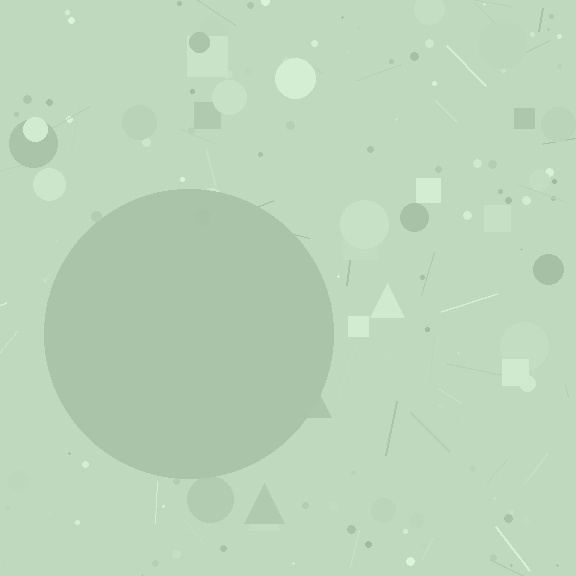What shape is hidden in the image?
A circle is hidden in the image.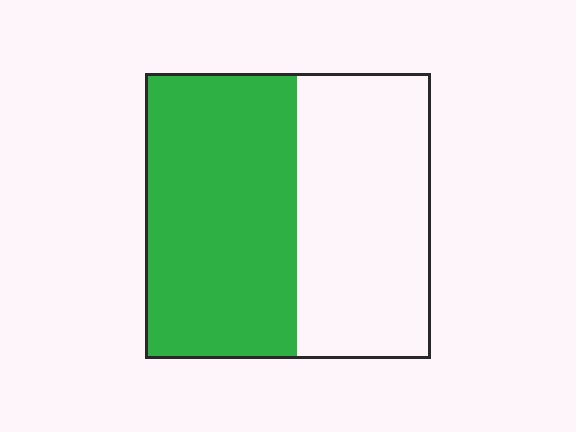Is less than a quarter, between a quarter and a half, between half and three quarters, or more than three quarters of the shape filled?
Between half and three quarters.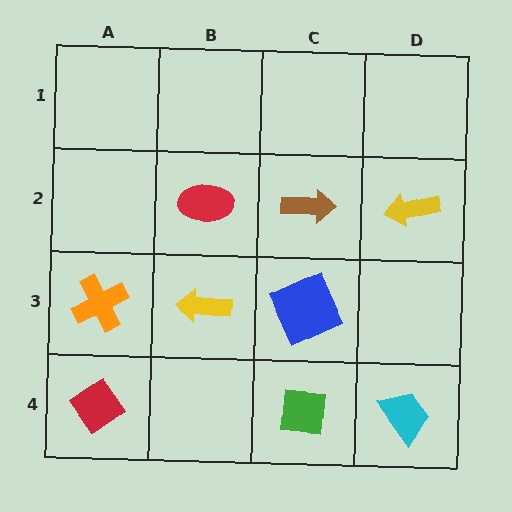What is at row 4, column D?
A cyan trapezoid.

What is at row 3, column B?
A yellow arrow.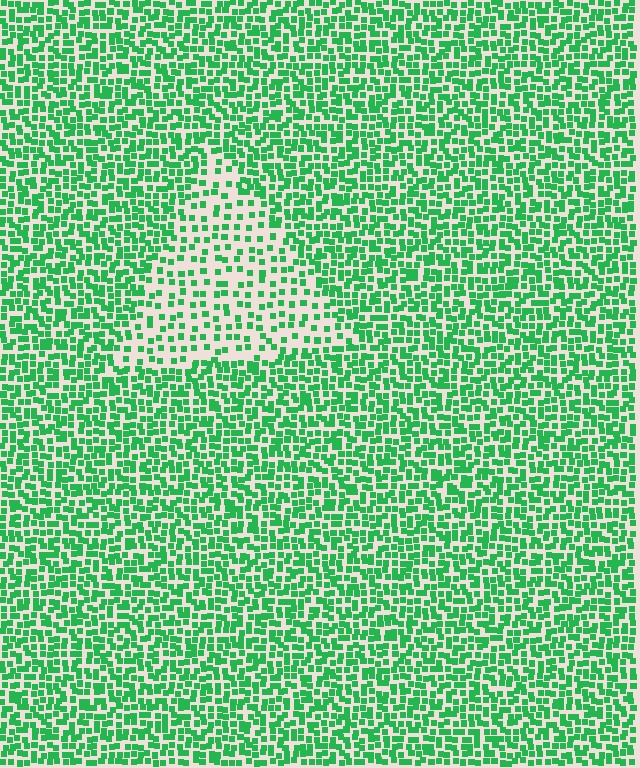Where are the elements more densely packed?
The elements are more densely packed outside the triangle boundary.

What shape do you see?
I see a triangle.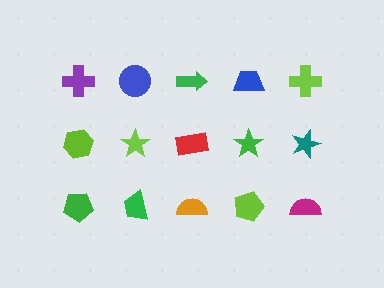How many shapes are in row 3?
5 shapes.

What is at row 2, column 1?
A lime hexagon.